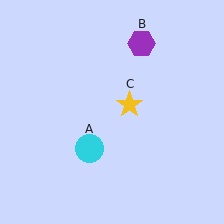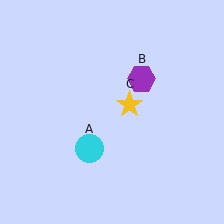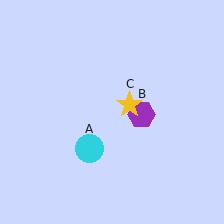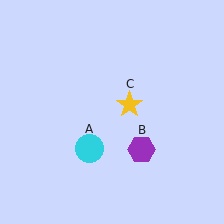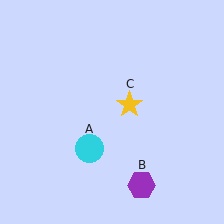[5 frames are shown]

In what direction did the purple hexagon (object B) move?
The purple hexagon (object B) moved down.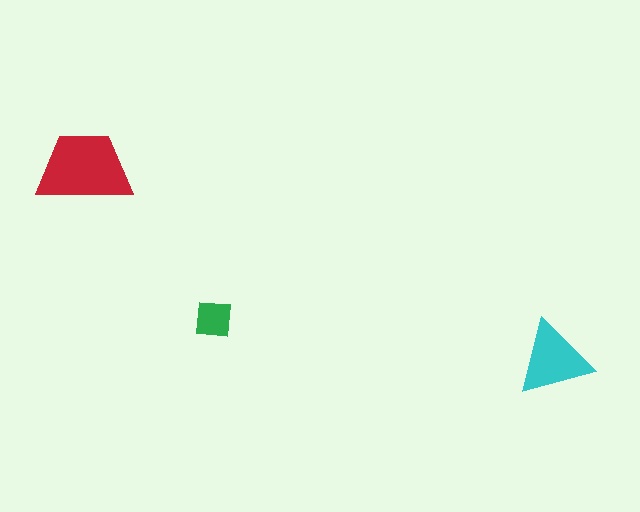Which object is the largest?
The red trapezoid.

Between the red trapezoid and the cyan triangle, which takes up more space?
The red trapezoid.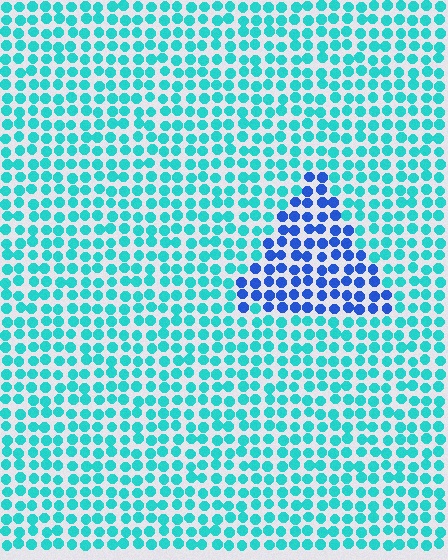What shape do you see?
I see a triangle.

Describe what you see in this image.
The image is filled with small cyan elements in a uniform arrangement. A triangle-shaped region is visible where the elements are tinted to a slightly different hue, forming a subtle color boundary.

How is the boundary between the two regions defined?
The boundary is defined purely by a slight shift in hue (about 47 degrees). Spacing, size, and orientation are identical on both sides.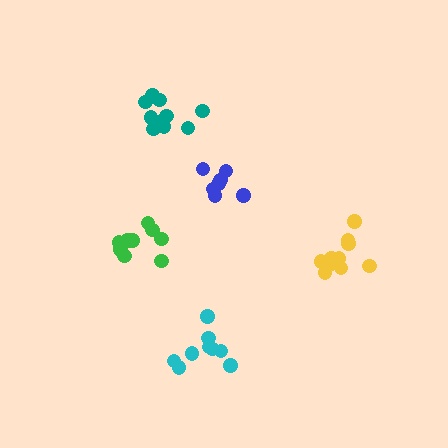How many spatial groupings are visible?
There are 5 spatial groupings.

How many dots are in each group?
Group 1: 10 dots, Group 2: 9 dots, Group 3: 7 dots, Group 4: 10 dots, Group 5: 10 dots (46 total).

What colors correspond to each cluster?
The clusters are colored: yellow, cyan, blue, teal, green.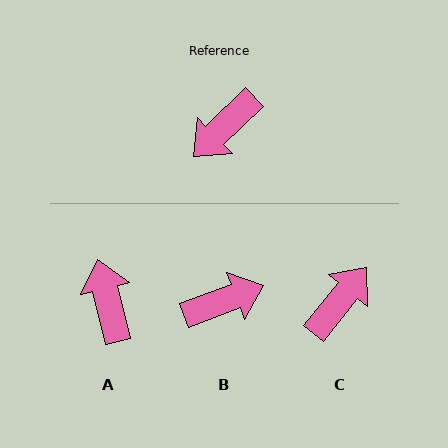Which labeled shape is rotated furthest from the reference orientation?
C, about 173 degrees away.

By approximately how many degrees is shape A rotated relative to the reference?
Approximately 120 degrees clockwise.